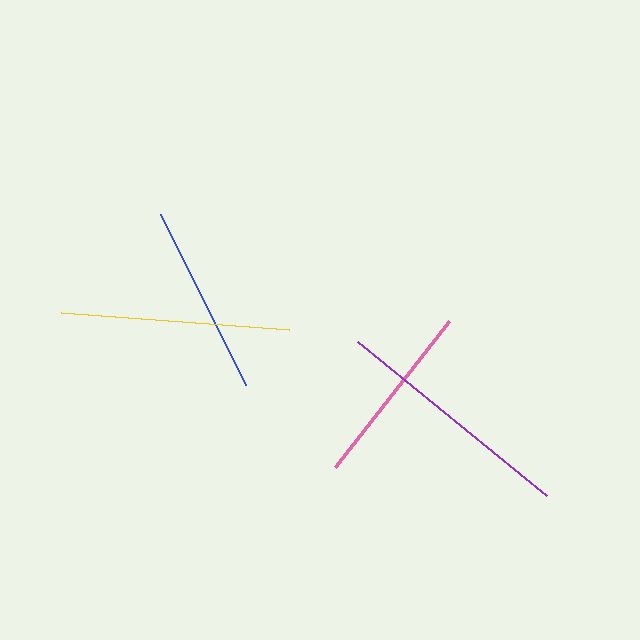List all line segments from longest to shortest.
From longest to shortest: purple, yellow, blue, pink.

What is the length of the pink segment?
The pink segment is approximately 185 pixels long.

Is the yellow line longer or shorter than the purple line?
The purple line is longer than the yellow line.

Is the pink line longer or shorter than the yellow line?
The yellow line is longer than the pink line.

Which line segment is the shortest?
The pink line is the shortest at approximately 185 pixels.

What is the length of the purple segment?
The purple segment is approximately 243 pixels long.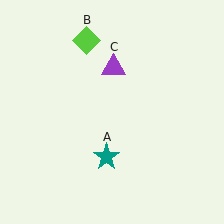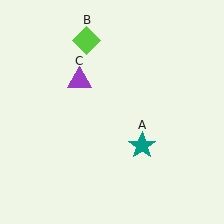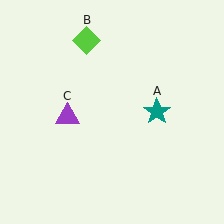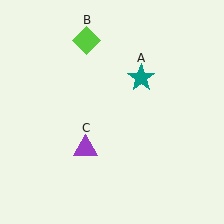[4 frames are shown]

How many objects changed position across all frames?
2 objects changed position: teal star (object A), purple triangle (object C).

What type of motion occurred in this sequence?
The teal star (object A), purple triangle (object C) rotated counterclockwise around the center of the scene.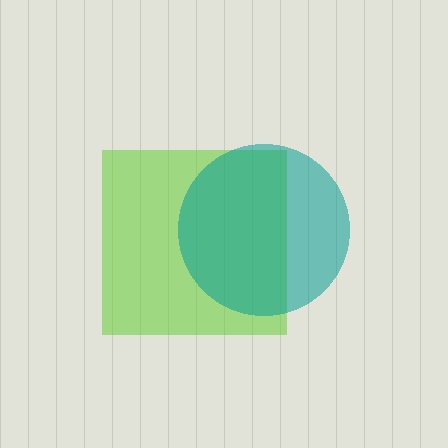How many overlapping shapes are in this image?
There are 2 overlapping shapes in the image.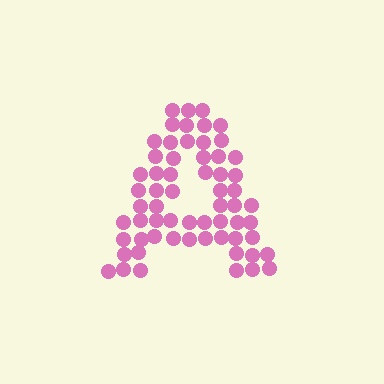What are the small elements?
The small elements are circles.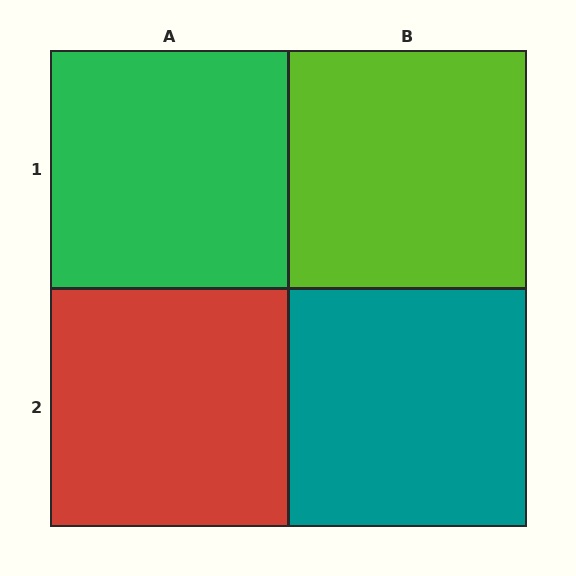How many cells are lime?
1 cell is lime.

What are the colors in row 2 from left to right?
Red, teal.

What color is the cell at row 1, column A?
Green.